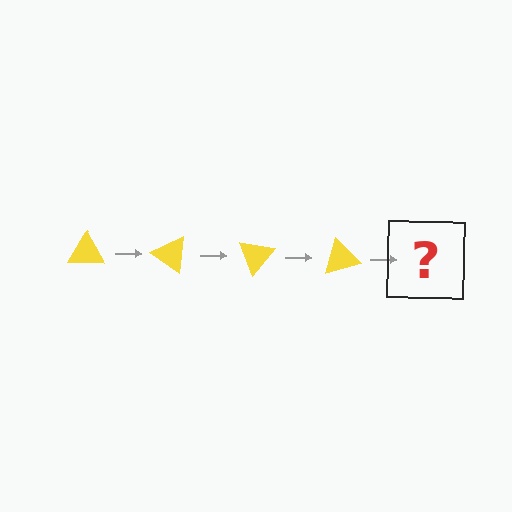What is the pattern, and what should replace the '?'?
The pattern is that the triangle rotates 35 degrees each step. The '?' should be a yellow triangle rotated 140 degrees.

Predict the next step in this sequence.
The next step is a yellow triangle rotated 140 degrees.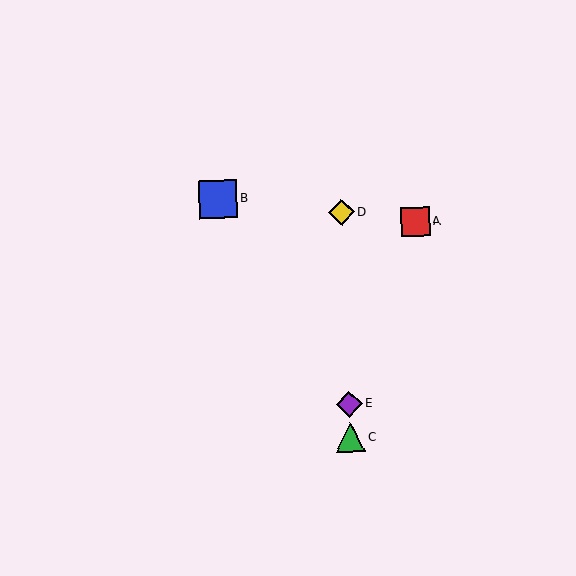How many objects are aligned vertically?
3 objects (C, D, E) are aligned vertically.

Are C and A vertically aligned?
No, C is at x≈350 and A is at x≈415.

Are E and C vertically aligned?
Yes, both are at x≈349.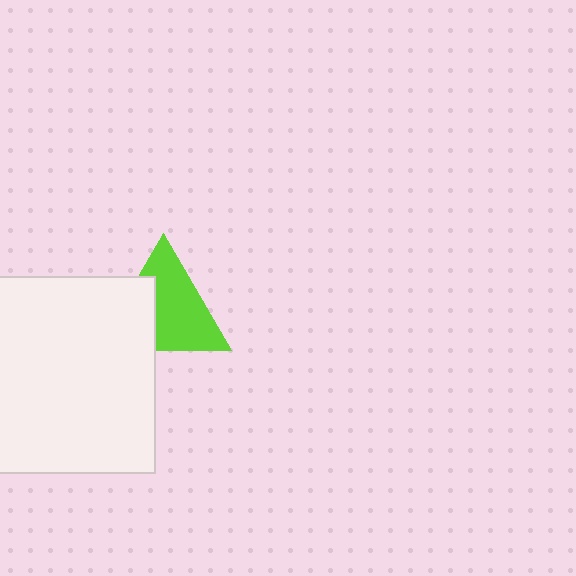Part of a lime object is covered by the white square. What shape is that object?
It is a triangle.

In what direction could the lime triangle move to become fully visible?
The lime triangle could move toward the upper-right. That would shift it out from behind the white square entirely.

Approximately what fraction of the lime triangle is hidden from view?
Roughly 36% of the lime triangle is hidden behind the white square.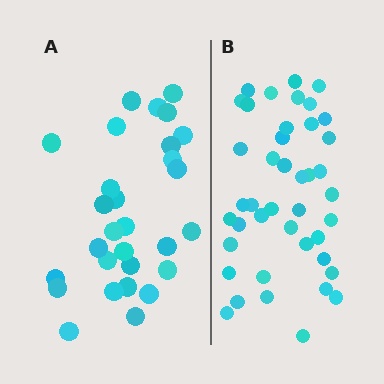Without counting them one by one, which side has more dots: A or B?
Region B (the right region) has more dots.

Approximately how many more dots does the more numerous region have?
Region B has approximately 15 more dots than region A.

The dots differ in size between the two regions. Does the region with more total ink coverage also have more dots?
No. Region A has more total ink coverage because its dots are larger, but region B actually contains more individual dots. Total area can be misleading — the number of items is what matters here.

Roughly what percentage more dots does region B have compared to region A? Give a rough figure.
About 45% more.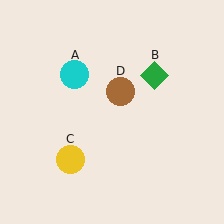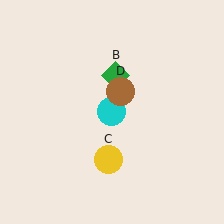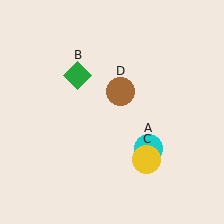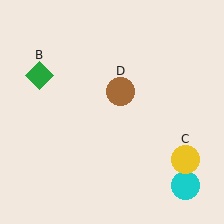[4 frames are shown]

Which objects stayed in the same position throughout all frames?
Brown circle (object D) remained stationary.